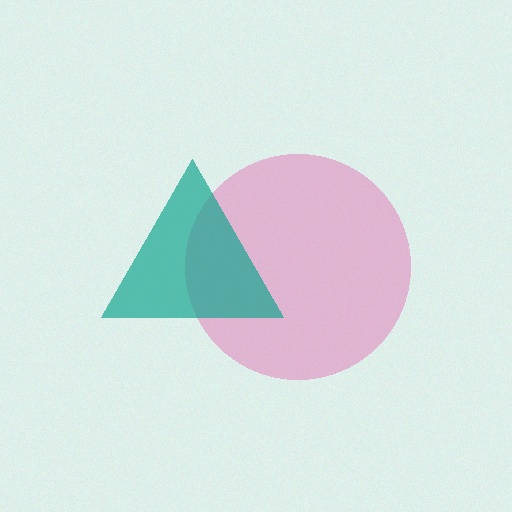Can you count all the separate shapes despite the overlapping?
Yes, there are 2 separate shapes.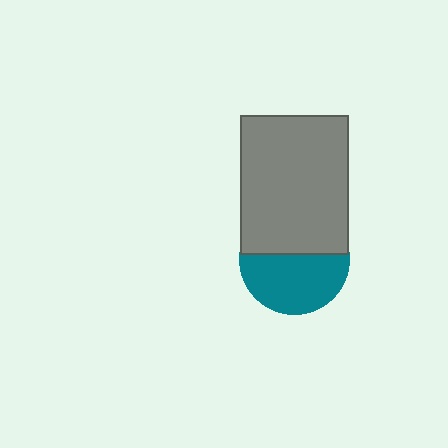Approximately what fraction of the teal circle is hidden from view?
Roughly 46% of the teal circle is hidden behind the gray rectangle.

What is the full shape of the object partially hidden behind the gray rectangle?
The partially hidden object is a teal circle.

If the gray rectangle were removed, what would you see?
You would see the complete teal circle.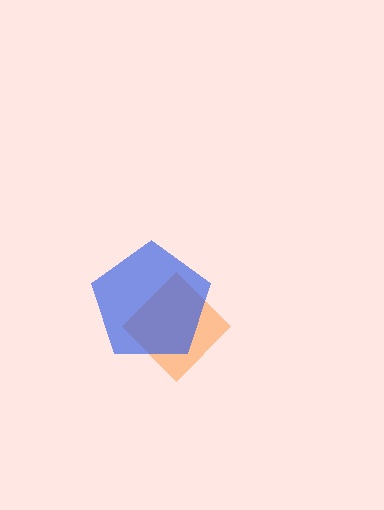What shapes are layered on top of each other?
The layered shapes are: an orange diamond, a blue pentagon.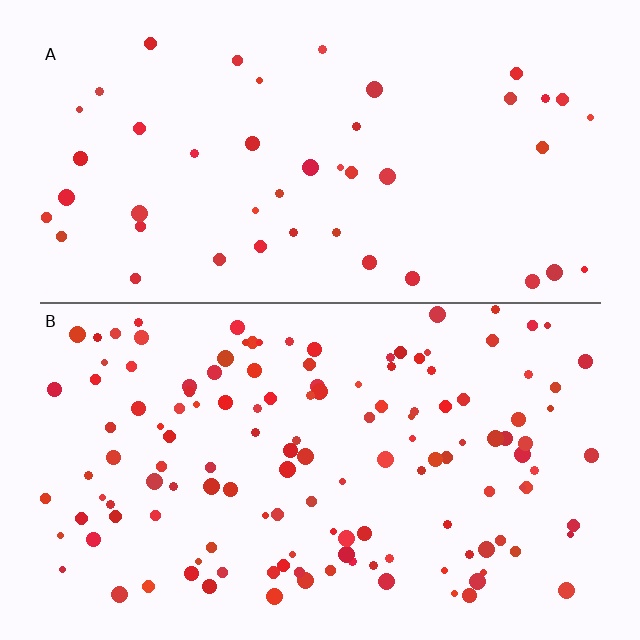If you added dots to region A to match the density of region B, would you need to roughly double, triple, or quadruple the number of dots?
Approximately triple.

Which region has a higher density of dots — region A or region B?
B (the bottom).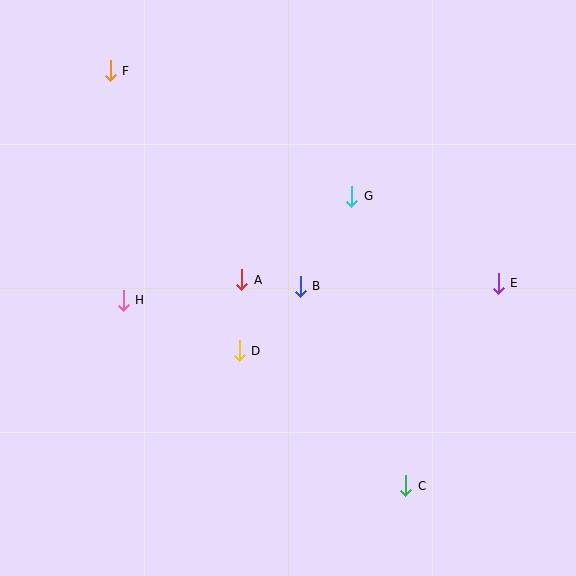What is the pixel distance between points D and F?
The distance between D and F is 308 pixels.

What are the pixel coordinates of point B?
Point B is at (300, 286).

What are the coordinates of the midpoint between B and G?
The midpoint between B and G is at (326, 241).